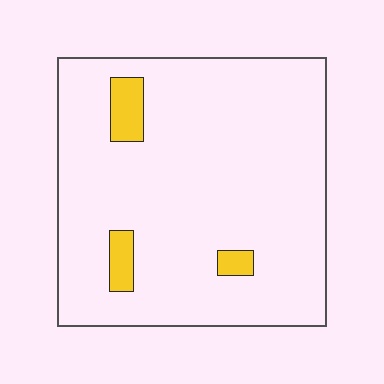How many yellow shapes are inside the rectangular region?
3.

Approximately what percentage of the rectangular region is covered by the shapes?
Approximately 5%.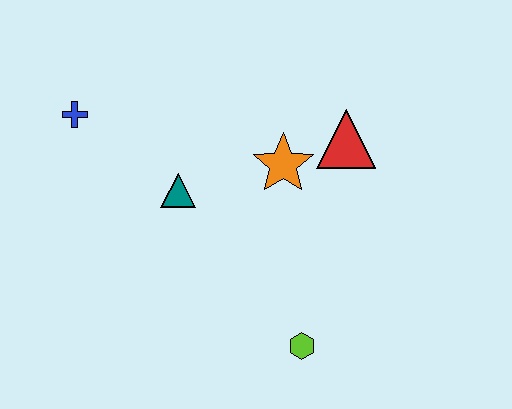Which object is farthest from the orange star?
The blue cross is farthest from the orange star.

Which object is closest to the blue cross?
The teal triangle is closest to the blue cross.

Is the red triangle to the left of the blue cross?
No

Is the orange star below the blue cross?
Yes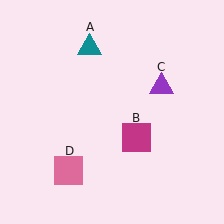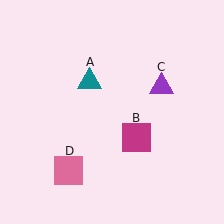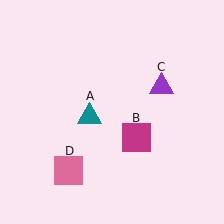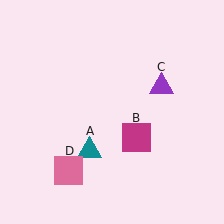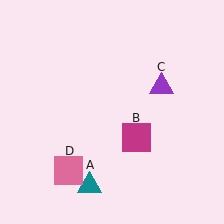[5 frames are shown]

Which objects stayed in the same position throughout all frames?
Magenta square (object B) and purple triangle (object C) and pink square (object D) remained stationary.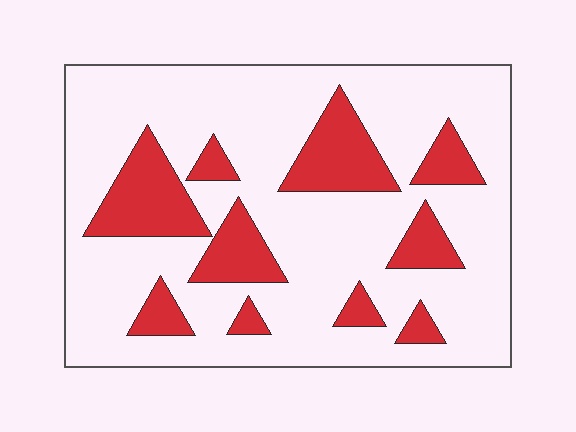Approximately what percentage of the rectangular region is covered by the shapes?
Approximately 25%.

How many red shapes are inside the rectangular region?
10.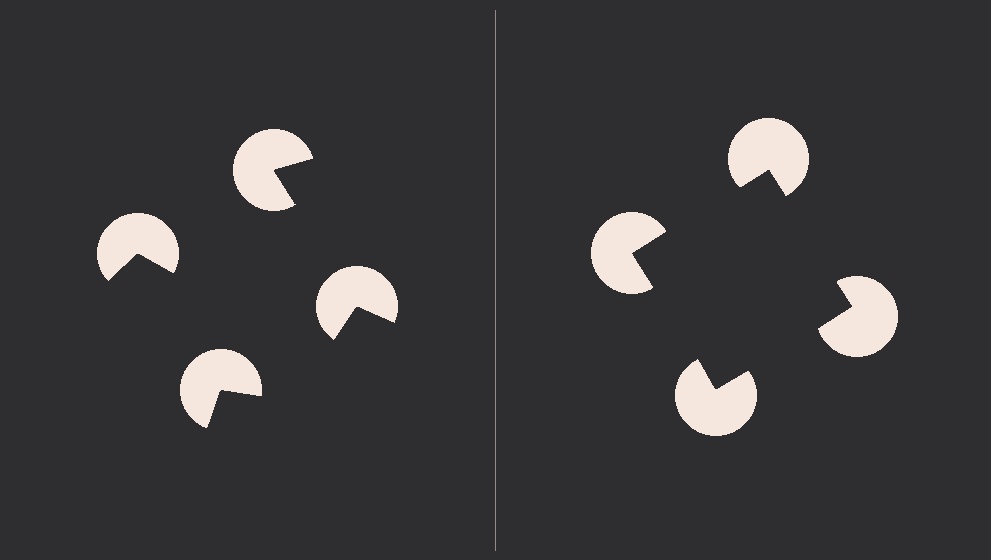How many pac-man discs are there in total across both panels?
8 — 4 on each side.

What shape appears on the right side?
An illusory square.